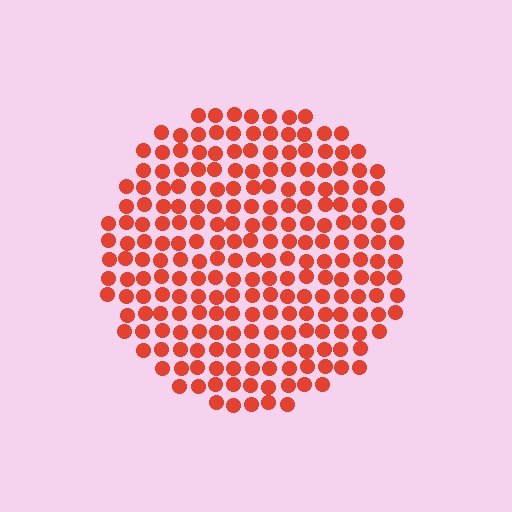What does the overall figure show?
The overall figure shows a circle.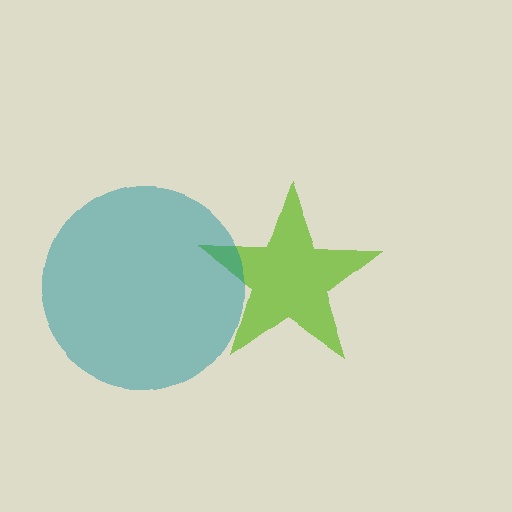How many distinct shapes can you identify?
There are 2 distinct shapes: a lime star, a teal circle.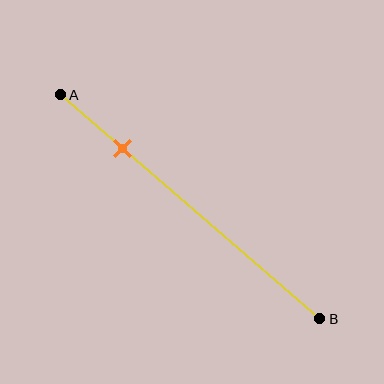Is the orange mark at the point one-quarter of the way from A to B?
Yes, the mark is approximately at the one-quarter point.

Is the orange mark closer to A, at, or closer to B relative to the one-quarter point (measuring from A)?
The orange mark is approximately at the one-quarter point of segment AB.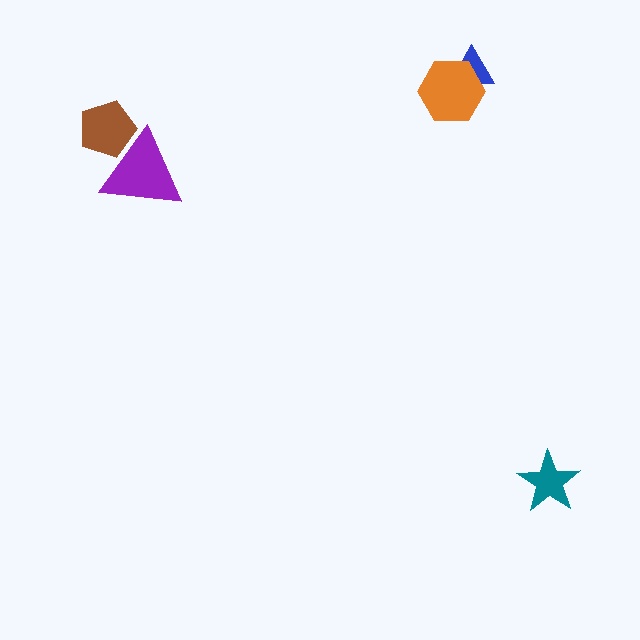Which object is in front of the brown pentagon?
The purple triangle is in front of the brown pentagon.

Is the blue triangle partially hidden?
Yes, it is partially covered by another shape.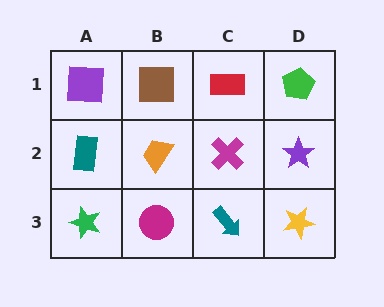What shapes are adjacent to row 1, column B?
An orange trapezoid (row 2, column B), a purple square (row 1, column A), a red rectangle (row 1, column C).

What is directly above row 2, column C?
A red rectangle.